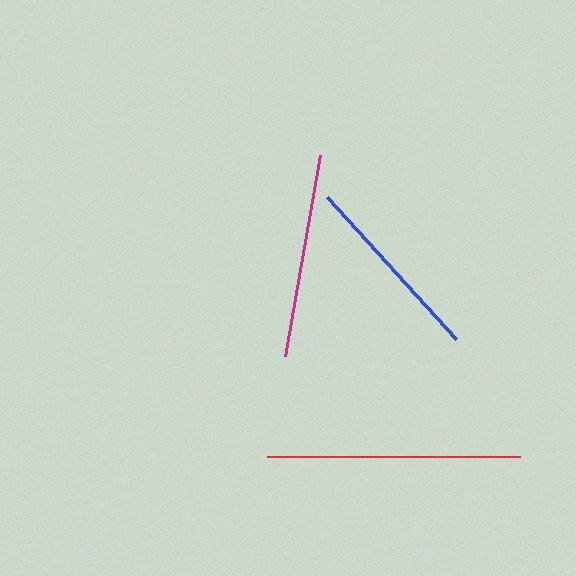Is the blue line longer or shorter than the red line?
The red line is longer than the blue line.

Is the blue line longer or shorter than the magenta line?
The magenta line is longer than the blue line.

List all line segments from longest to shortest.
From longest to shortest: red, magenta, blue.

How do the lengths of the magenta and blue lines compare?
The magenta and blue lines are approximately the same length.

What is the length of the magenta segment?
The magenta segment is approximately 204 pixels long.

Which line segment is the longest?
The red line is the longest at approximately 253 pixels.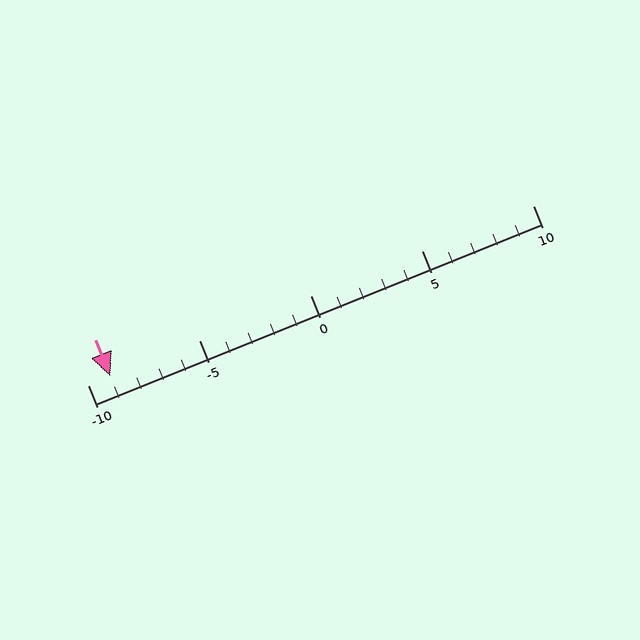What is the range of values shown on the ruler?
The ruler shows values from -10 to 10.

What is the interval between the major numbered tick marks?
The major tick marks are spaced 5 units apart.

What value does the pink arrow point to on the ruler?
The pink arrow points to approximately -9.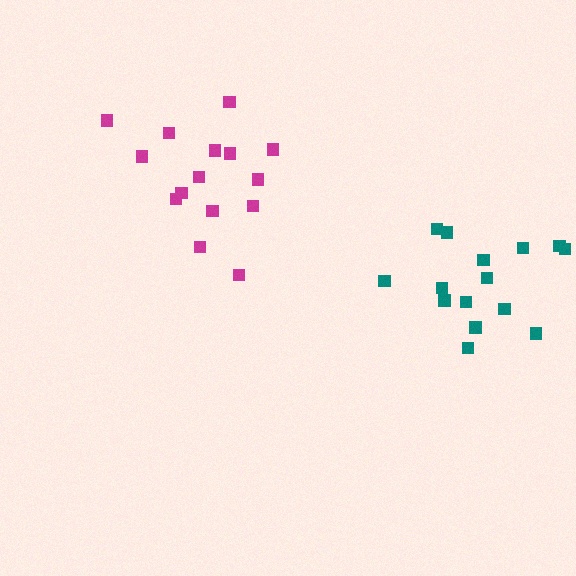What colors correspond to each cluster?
The clusters are colored: magenta, teal.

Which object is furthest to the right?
The teal cluster is rightmost.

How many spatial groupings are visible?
There are 2 spatial groupings.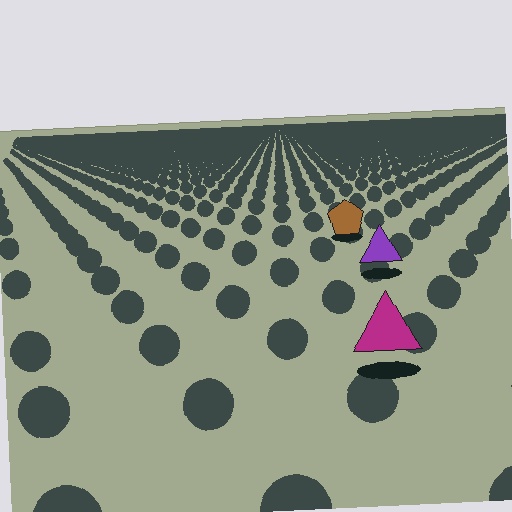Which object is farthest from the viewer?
The brown pentagon is farthest from the viewer. It appears smaller and the ground texture around it is denser.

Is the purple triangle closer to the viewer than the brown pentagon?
Yes. The purple triangle is closer — you can tell from the texture gradient: the ground texture is coarser near it.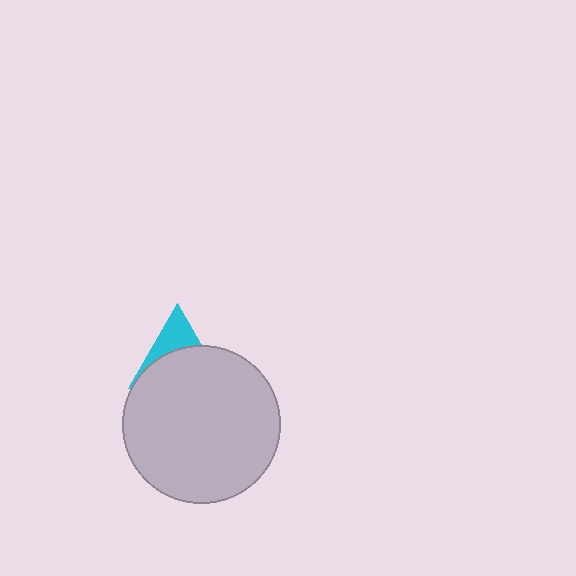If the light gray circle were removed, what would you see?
You would see the complete cyan triangle.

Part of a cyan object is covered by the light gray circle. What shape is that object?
It is a triangle.